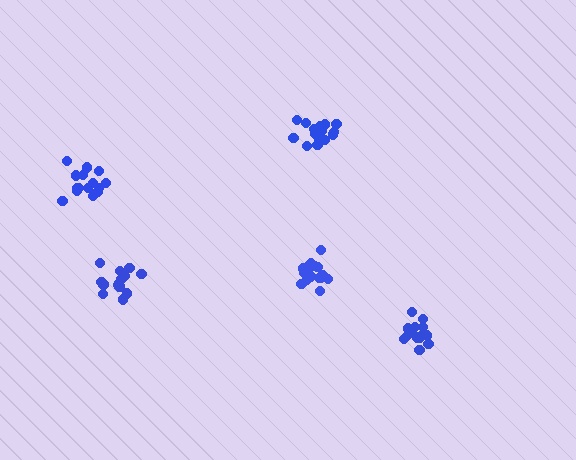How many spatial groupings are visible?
There are 5 spatial groupings.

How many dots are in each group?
Group 1: 15 dots, Group 2: 14 dots, Group 3: 16 dots, Group 4: 15 dots, Group 5: 17 dots (77 total).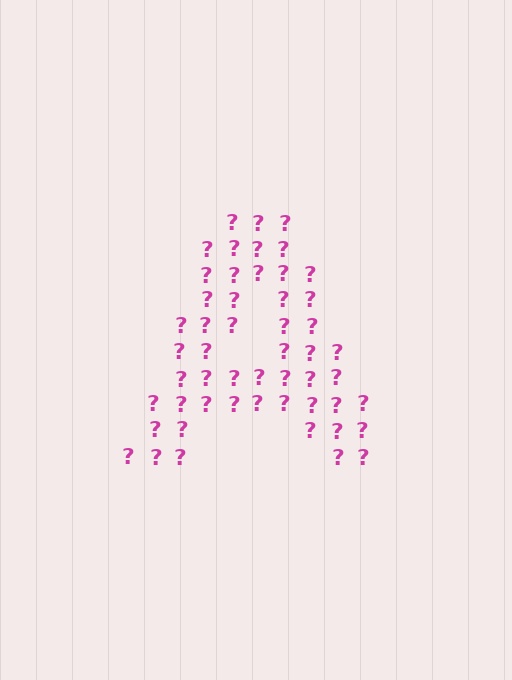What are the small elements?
The small elements are question marks.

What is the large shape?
The large shape is the letter A.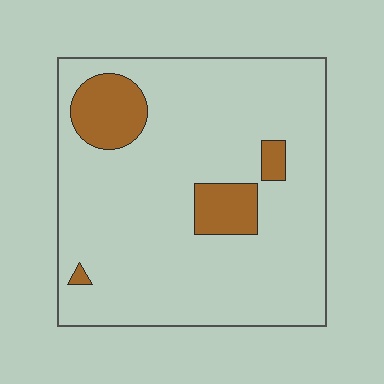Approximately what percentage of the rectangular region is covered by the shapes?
Approximately 15%.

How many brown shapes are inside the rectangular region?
4.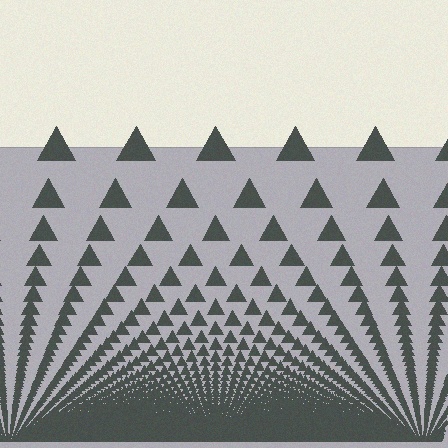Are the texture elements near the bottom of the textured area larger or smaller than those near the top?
Smaller. The gradient is inverted — elements near the bottom are smaller and denser.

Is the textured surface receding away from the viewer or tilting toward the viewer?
The surface appears to tilt toward the viewer. Texture elements get larger and sparser toward the top.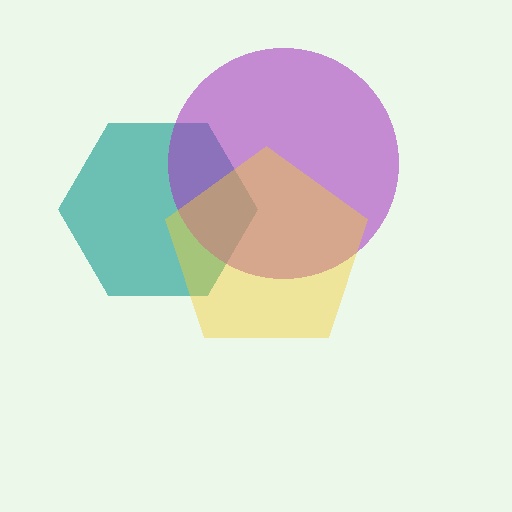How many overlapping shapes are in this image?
There are 3 overlapping shapes in the image.